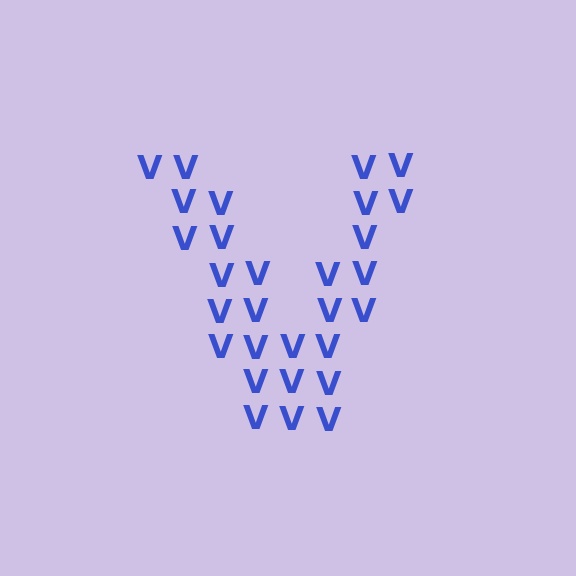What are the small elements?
The small elements are letter V's.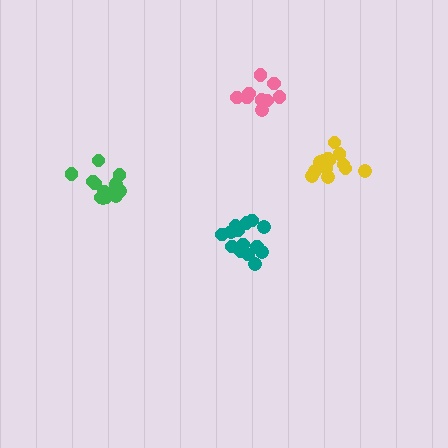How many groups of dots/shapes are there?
There are 4 groups.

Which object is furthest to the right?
The yellow cluster is rightmost.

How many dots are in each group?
Group 1: 15 dots, Group 2: 9 dots, Group 3: 13 dots, Group 4: 14 dots (51 total).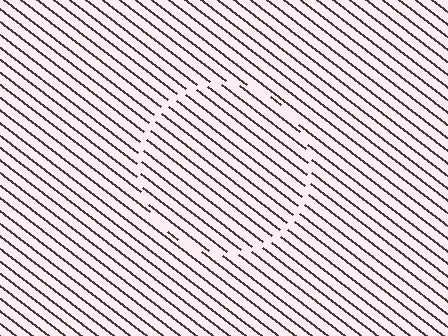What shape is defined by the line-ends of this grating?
An illusory circle. The interior of the shape contains the same grating, shifted by half a period — the contour is defined by the phase discontinuity where line-ends from the inner and outer gratings abut.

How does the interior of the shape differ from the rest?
The interior of the shape contains the same grating, shifted by half a period — the contour is defined by the phase discontinuity where line-ends from the inner and outer gratings abut.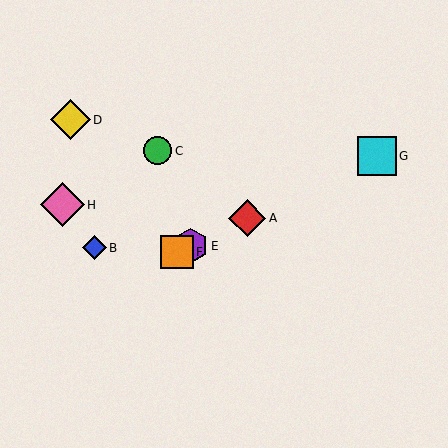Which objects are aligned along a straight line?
Objects A, E, F, G are aligned along a straight line.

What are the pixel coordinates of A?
Object A is at (247, 218).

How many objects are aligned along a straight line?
4 objects (A, E, F, G) are aligned along a straight line.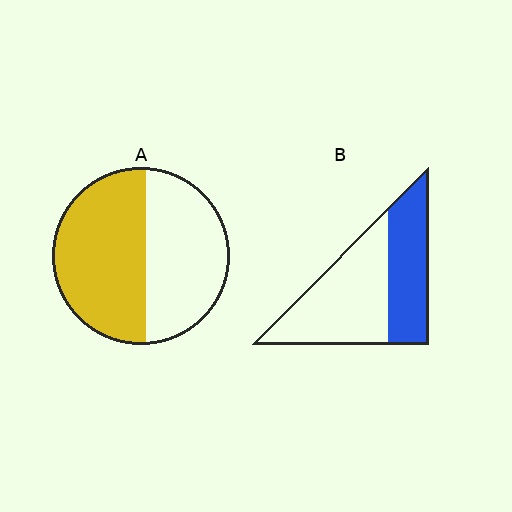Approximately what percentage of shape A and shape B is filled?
A is approximately 55% and B is approximately 40%.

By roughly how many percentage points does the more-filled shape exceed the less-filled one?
By roughly 15 percentage points (A over B).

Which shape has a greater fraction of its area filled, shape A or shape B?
Shape A.